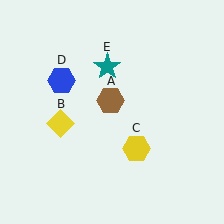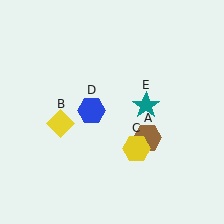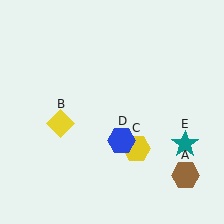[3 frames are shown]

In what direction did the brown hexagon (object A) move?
The brown hexagon (object A) moved down and to the right.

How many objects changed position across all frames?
3 objects changed position: brown hexagon (object A), blue hexagon (object D), teal star (object E).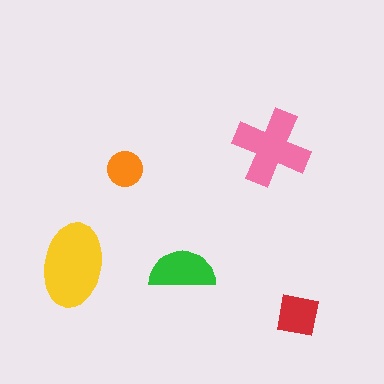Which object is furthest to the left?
The yellow ellipse is leftmost.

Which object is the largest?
The yellow ellipse.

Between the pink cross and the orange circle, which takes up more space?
The pink cross.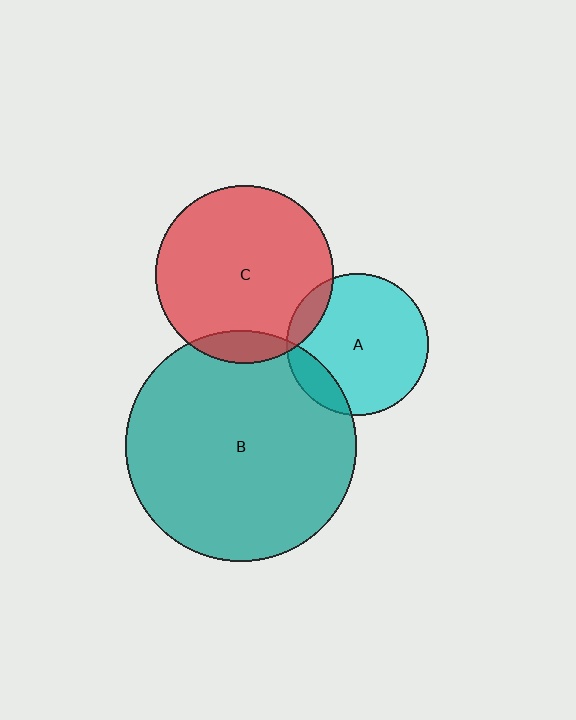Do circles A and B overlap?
Yes.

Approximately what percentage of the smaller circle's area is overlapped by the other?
Approximately 15%.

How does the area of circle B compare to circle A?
Approximately 2.6 times.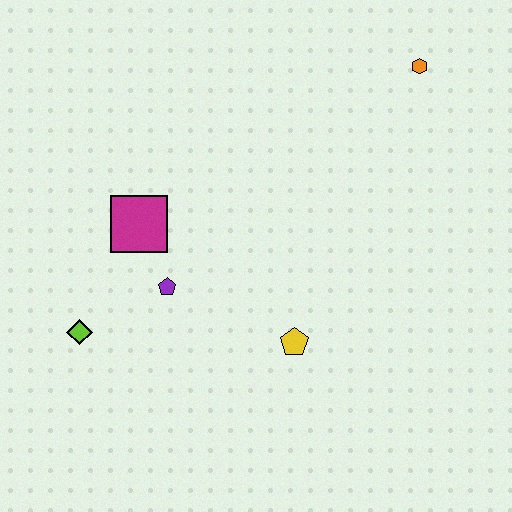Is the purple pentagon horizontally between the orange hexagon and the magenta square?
Yes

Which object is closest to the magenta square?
The purple pentagon is closest to the magenta square.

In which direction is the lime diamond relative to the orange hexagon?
The lime diamond is to the left of the orange hexagon.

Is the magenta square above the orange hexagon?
No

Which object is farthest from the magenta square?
The orange hexagon is farthest from the magenta square.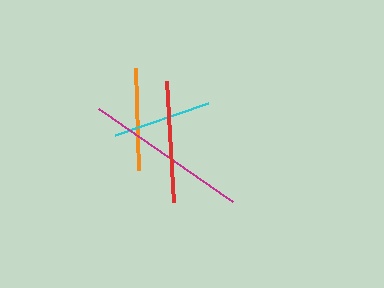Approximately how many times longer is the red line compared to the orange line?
The red line is approximately 1.2 times the length of the orange line.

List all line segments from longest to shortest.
From longest to shortest: magenta, red, orange, cyan.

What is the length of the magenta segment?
The magenta segment is approximately 163 pixels long.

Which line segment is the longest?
The magenta line is the longest at approximately 163 pixels.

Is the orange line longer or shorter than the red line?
The red line is longer than the orange line.